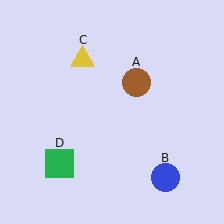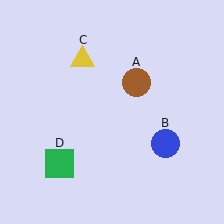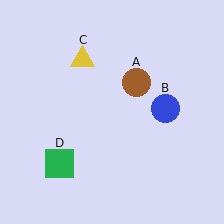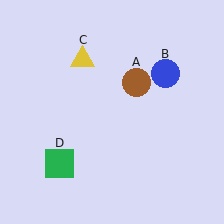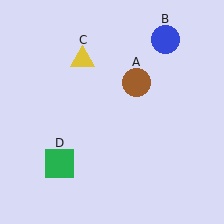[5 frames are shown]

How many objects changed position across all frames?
1 object changed position: blue circle (object B).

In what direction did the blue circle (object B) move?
The blue circle (object B) moved up.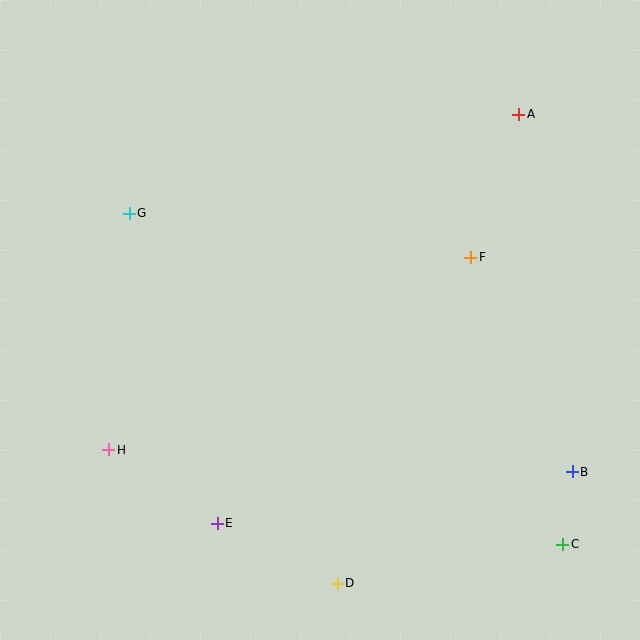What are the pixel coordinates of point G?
Point G is at (129, 213).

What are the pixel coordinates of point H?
Point H is at (109, 450).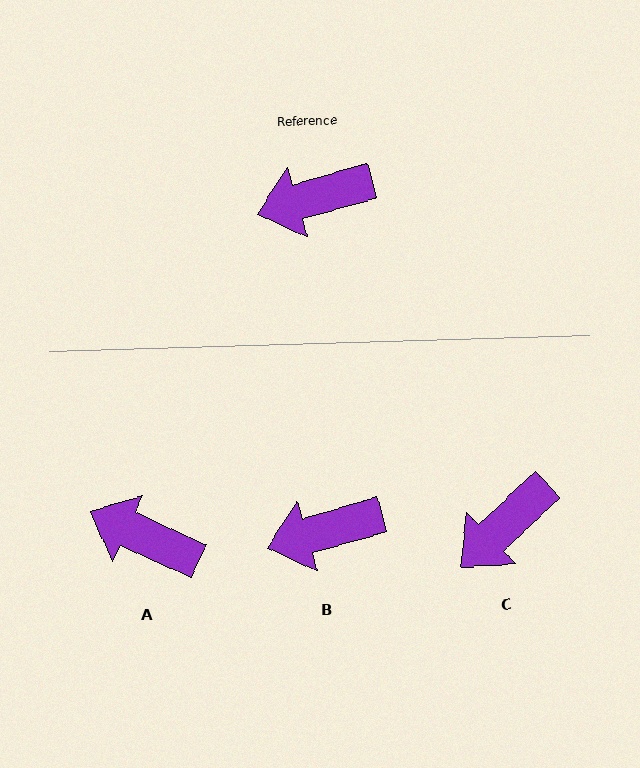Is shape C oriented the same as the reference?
No, it is off by about 27 degrees.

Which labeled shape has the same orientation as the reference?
B.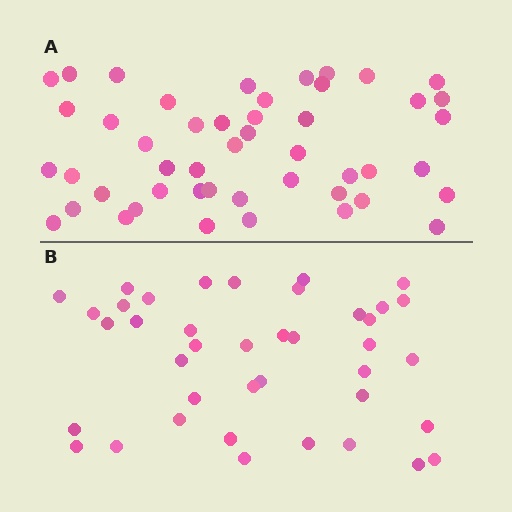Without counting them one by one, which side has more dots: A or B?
Region A (the top region) has more dots.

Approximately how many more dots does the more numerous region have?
Region A has roughly 8 or so more dots than region B.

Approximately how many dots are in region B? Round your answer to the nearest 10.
About 40 dots.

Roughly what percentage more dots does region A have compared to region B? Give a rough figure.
About 20% more.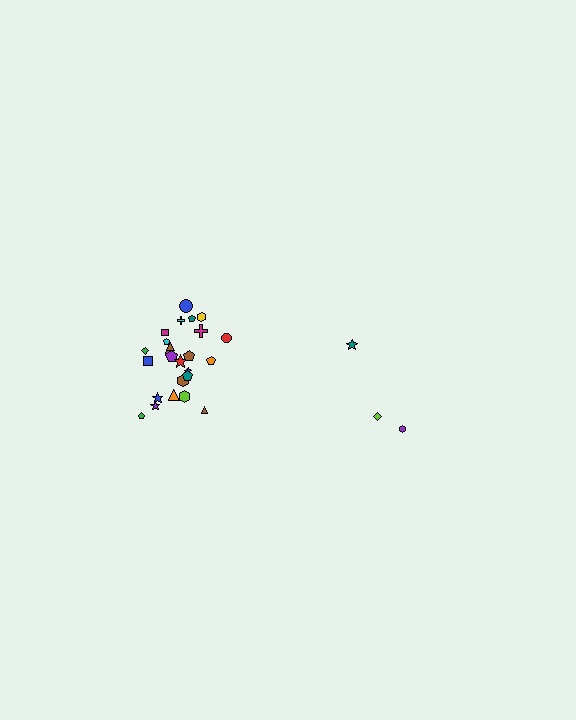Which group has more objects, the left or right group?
The left group.